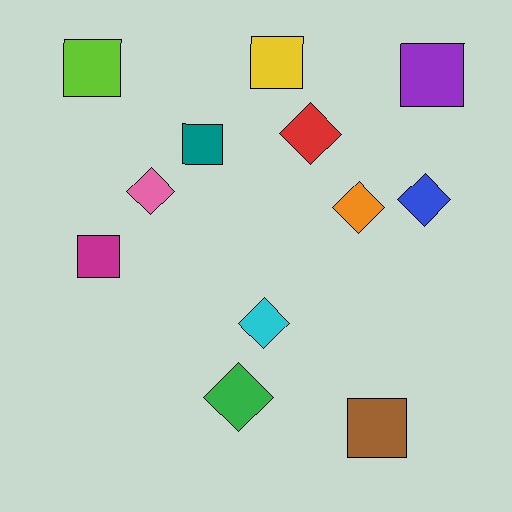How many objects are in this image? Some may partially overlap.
There are 12 objects.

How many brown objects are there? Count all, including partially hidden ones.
There is 1 brown object.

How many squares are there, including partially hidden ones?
There are 6 squares.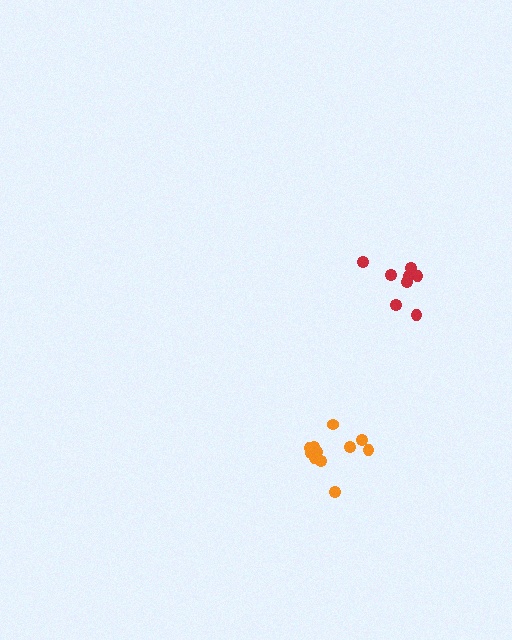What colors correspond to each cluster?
The clusters are colored: red, orange.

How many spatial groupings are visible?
There are 2 spatial groupings.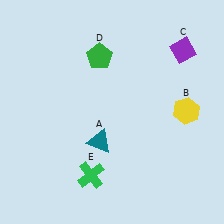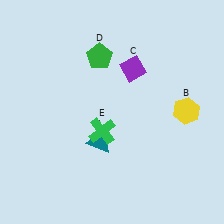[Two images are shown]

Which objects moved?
The objects that moved are: the purple diamond (C), the green cross (E).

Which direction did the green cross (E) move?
The green cross (E) moved up.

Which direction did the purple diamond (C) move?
The purple diamond (C) moved left.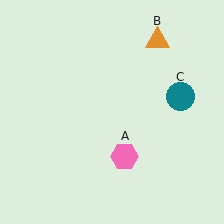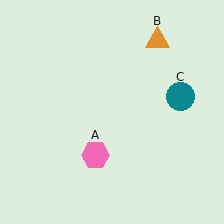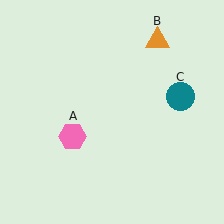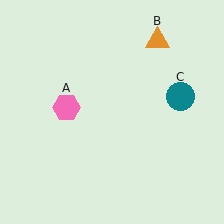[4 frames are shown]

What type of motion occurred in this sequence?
The pink hexagon (object A) rotated clockwise around the center of the scene.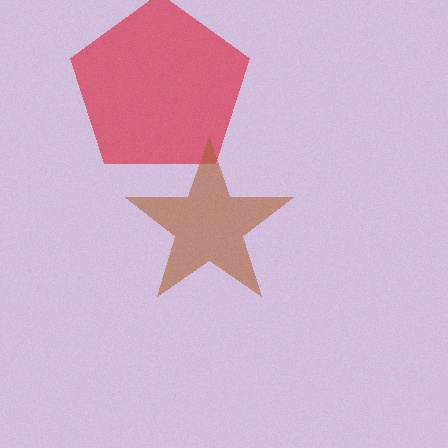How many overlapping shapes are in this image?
There are 2 overlapping shapes in the image.